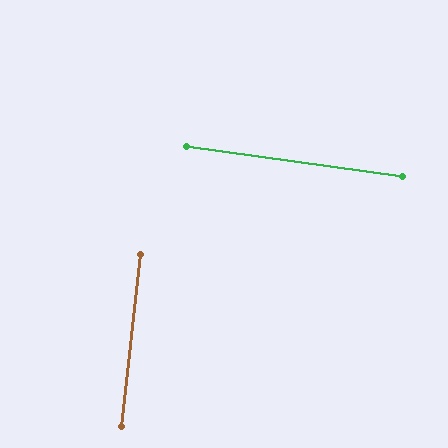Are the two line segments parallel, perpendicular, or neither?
Perpendicular — they meet at approximately 88°.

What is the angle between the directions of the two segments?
Approximately 88 degrees.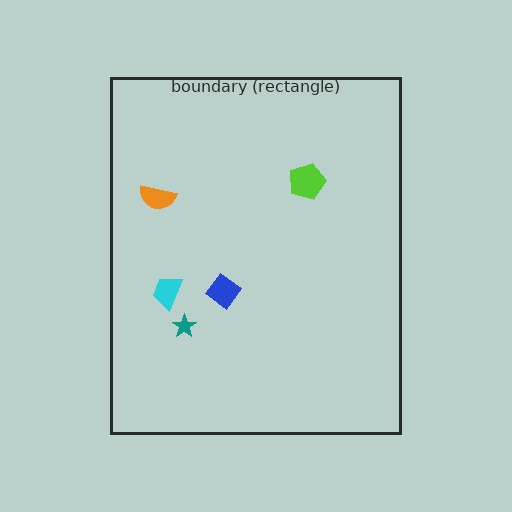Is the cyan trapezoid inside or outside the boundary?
Inside.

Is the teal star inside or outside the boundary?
Inside.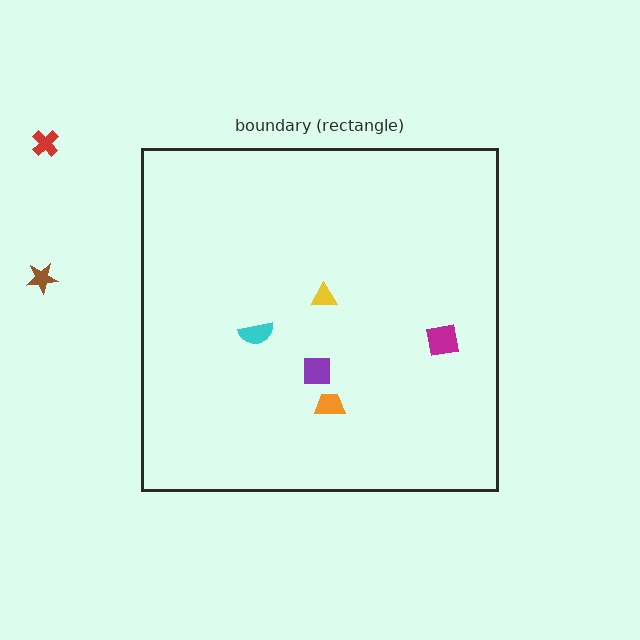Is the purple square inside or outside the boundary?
Inside.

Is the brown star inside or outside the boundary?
Outside.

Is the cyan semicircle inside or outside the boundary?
Inside.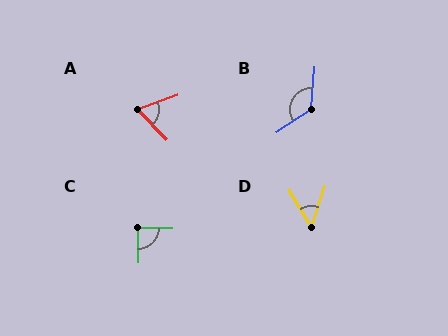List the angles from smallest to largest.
D (50°), A (66°), C (88°), B (128°).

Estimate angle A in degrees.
Approximately 66 degrees.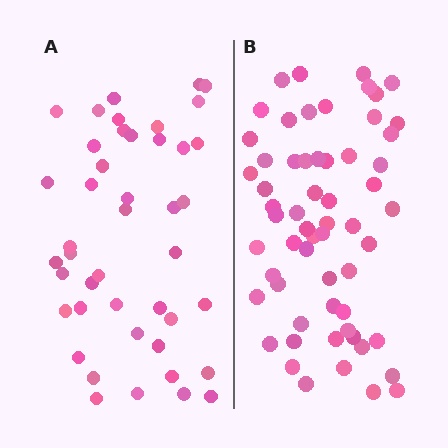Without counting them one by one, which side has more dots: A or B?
Region B (the right region) has more dots.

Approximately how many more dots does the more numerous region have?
Region B has approximately 15 more dots than region A.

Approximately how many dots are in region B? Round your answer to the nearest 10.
About 60 dots.